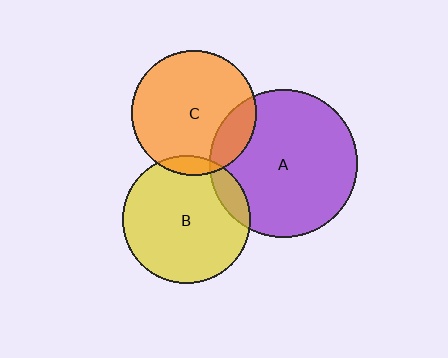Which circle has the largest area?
Circle A (purple).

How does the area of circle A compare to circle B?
Approximately 1.3 times.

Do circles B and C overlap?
Yes.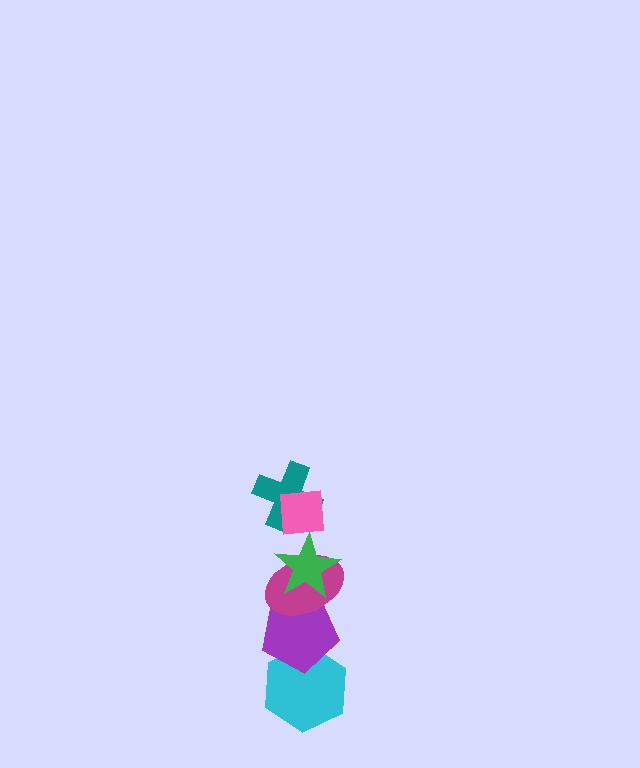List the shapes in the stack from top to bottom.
From top to bottom: the pink square, the teal cross, the green star, the magenta ellipse, the purple pentagon, the cyan hexagon.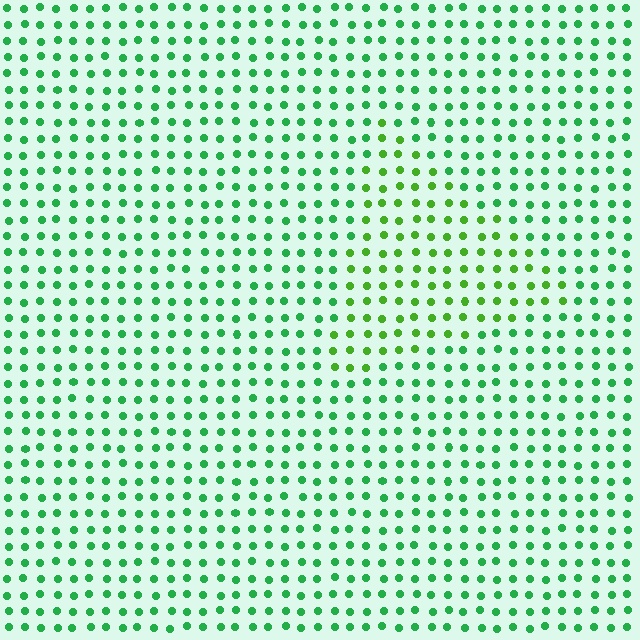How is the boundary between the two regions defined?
The boundary is defined purely by a slight shift in hue (about 30 degrees). Spacing, size, and orientation are identical on both sides.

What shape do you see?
I see a triangle.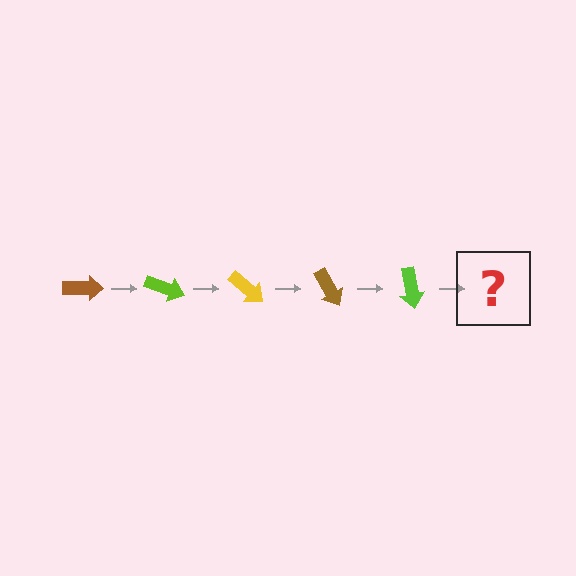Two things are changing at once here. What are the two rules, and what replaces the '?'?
The two rules are that it rotates 20 degrees each step and the color cycles through brown, lime, and yellow. The '?' should be a yellow arrow, rotated 100 degrees from the start.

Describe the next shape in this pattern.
It should be a yellow arrow, rotated 100 degrees from the start.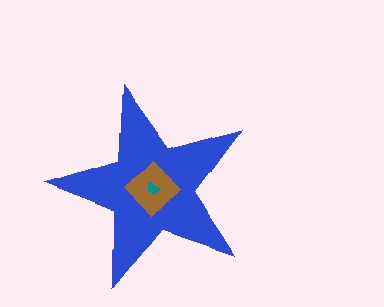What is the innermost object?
The teal trapezoid.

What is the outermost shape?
The blue star.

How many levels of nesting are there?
3.